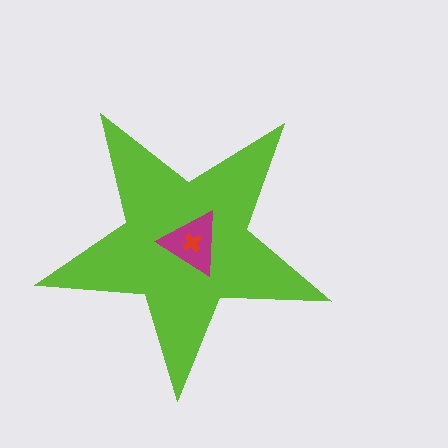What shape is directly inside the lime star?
The magenta triangle.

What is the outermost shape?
The lime star.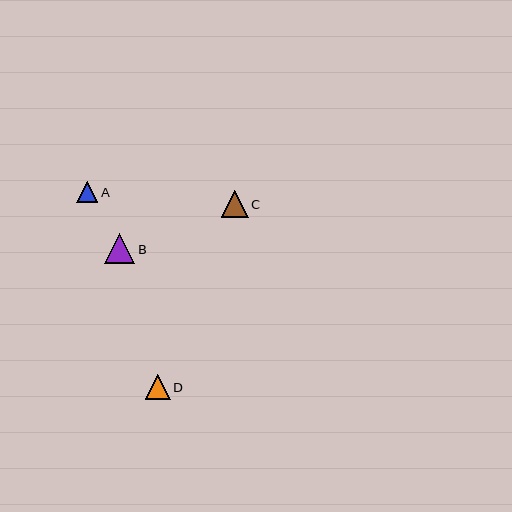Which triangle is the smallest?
Triangle A is the smallest with a size of approximately 21 pixels.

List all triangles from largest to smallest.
From largest to smallest: B, C, D, A.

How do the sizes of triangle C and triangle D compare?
Triangle C and triangle D are approximately the same size.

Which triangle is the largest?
Triangle B is the largest with a size of approximately 30 pixels.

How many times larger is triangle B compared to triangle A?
Triangle B is approximately 1.4 times the size of triangle A.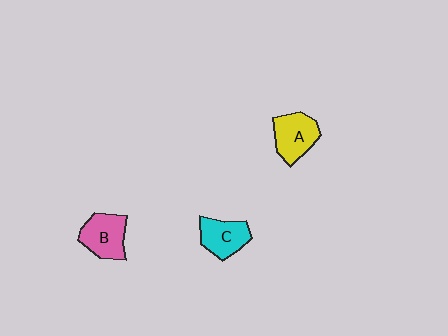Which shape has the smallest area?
Shape C (cyan).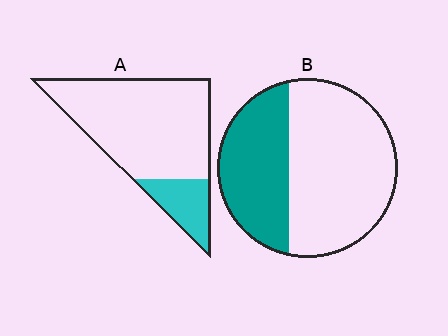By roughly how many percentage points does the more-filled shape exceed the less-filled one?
By roughly 20 percentage points (B over A).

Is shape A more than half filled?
No.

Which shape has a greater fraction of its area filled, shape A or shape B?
Shape B.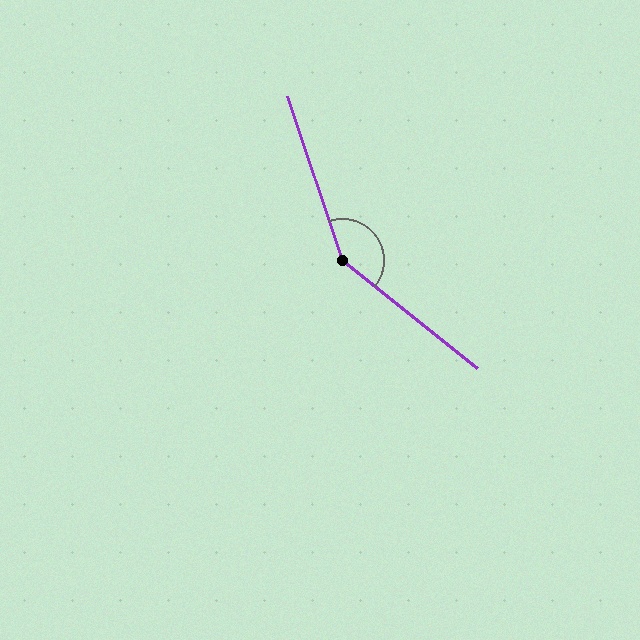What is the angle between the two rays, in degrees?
Approximately 147 degrees.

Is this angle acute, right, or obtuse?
It is obtuse.